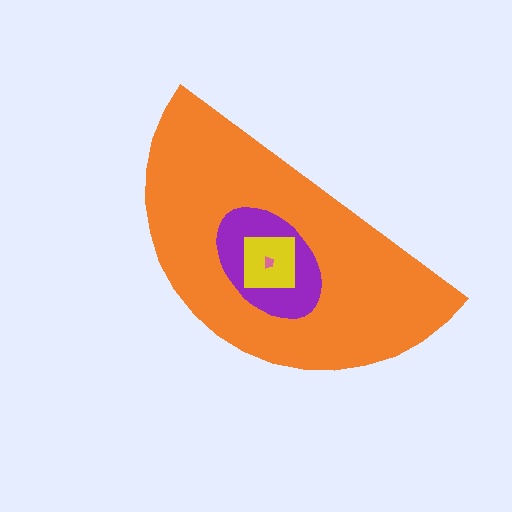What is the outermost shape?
The orange semicircle.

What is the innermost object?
The pink trapezoid.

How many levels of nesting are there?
4.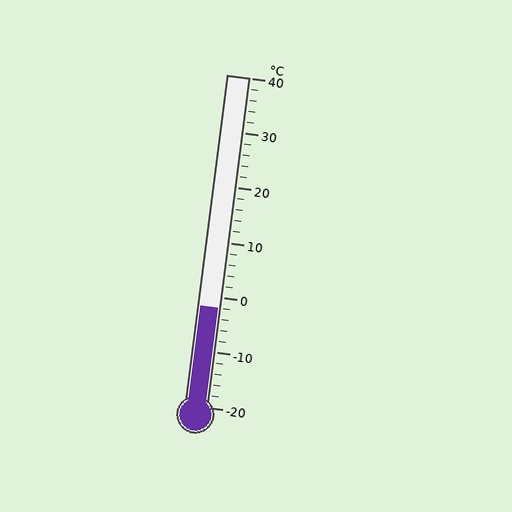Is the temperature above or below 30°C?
The temperature is below 30°C.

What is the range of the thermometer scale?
The thermometer scale ranges from -20°C to 40°C.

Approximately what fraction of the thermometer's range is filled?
The thermometer is filled to approximately 30% of its range.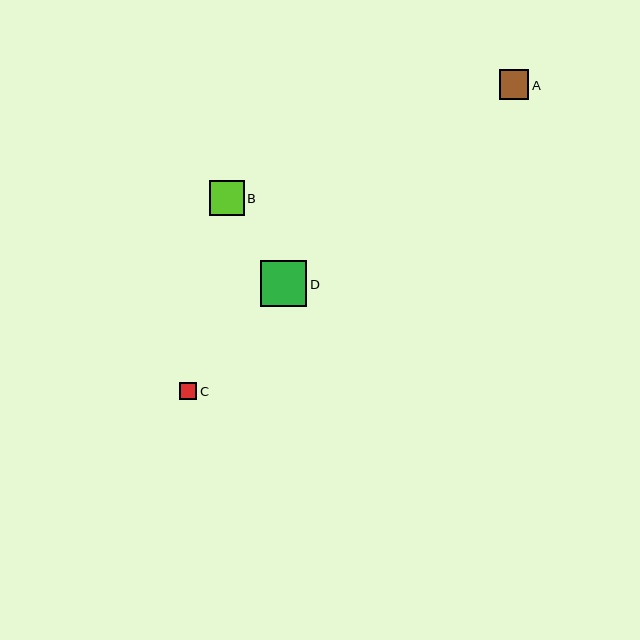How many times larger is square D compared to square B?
Square D is approximately 1.3 times the size of square B.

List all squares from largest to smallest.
From largest to smallest: D, B, A, C.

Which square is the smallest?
Square C is the smallest with a size of approximately 17 pixels.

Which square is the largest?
Square D is the largest with a size of approximately 46 pixels.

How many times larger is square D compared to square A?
Square D is approximately 1.6 times the size of square A.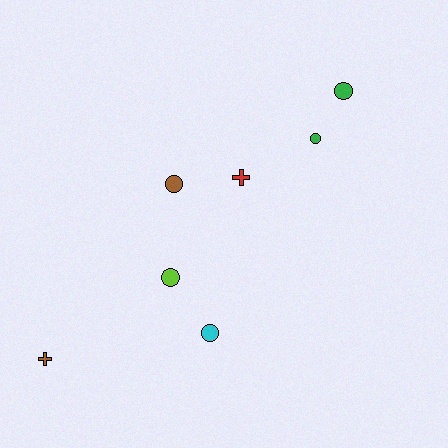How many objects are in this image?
There are 7 objects.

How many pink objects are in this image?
There are no pink objects.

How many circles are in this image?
There are 5 circles.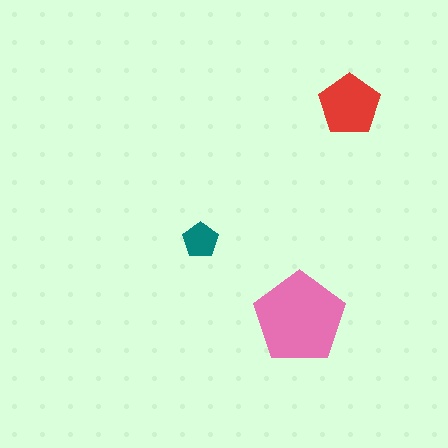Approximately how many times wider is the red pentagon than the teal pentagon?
About 2 times wider.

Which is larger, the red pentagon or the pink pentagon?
The pink one.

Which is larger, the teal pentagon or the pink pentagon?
The pink one.